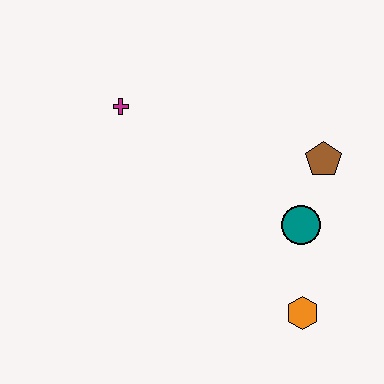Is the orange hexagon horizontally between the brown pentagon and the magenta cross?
Yes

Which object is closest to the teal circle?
The brown pentagon is closest to the teal circle.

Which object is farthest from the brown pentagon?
The magenta cross is farthest from the brown pentagon.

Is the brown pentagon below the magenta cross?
Yes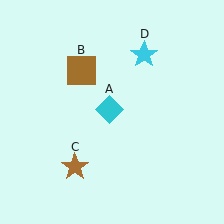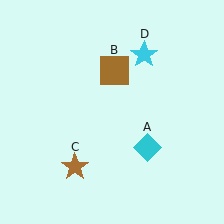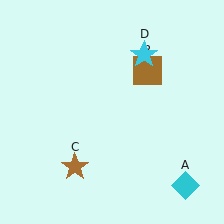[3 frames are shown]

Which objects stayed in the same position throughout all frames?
Brown star (object C) and cyan star (object D) remained stationary.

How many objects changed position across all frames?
2 objects changed position: cyan diamond (object A), brown square (object B).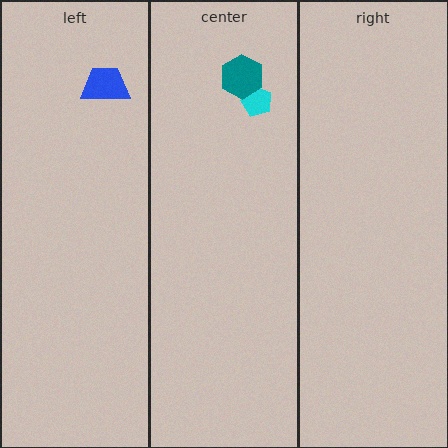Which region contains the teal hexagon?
The center region.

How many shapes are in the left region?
1.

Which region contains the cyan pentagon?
The center region.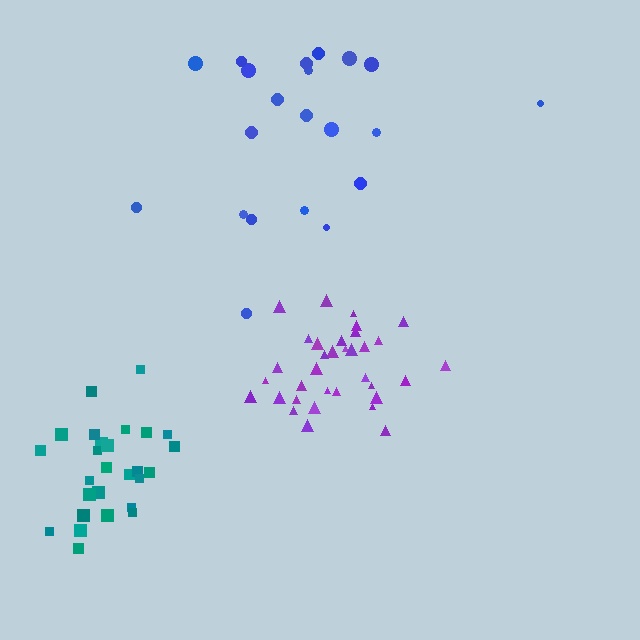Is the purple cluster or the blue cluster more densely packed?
Purple.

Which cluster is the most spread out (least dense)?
Blue.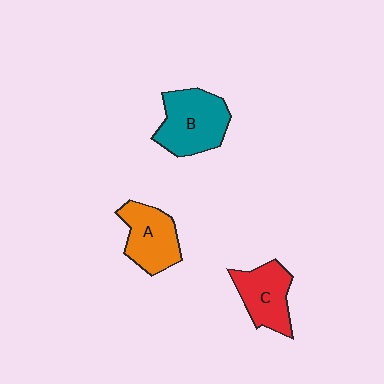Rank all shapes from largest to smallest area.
From largest to smallest: B (teal), A (orange), C (red).